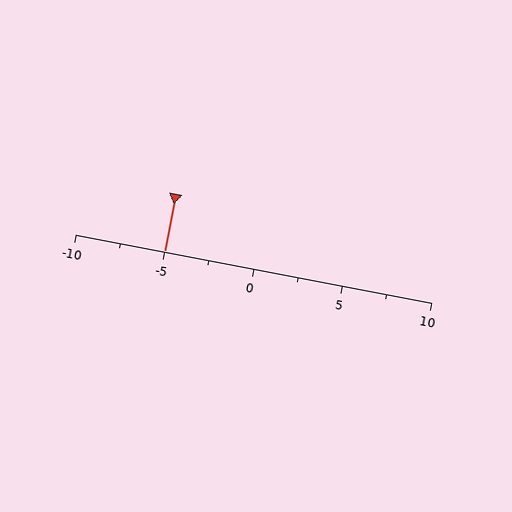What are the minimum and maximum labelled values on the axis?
The axis runs from -10 to 10.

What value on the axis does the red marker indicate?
The marker indicates approximately -5.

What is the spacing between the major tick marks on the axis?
The major ticks are spaced 5 apart.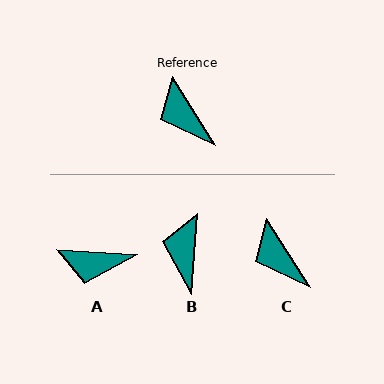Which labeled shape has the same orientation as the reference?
C.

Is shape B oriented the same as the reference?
No, it is off by about 37 degrees.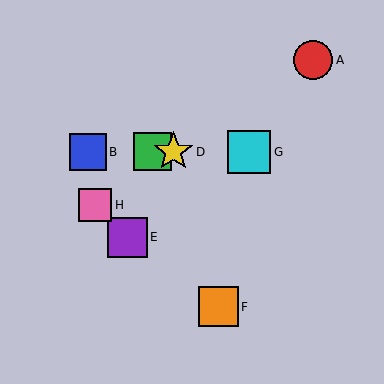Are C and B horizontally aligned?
Yes, both are at y≈152.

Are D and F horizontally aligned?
No, D is at y≈152 and F is at y≈307.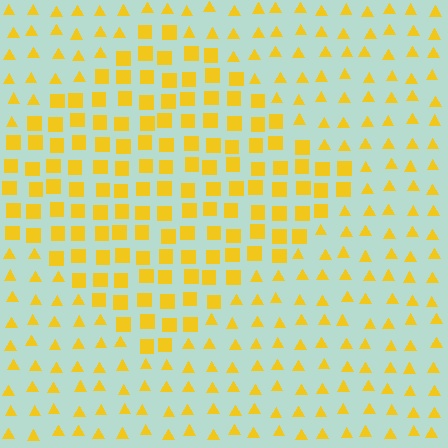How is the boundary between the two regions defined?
The boundary is defined by a change in element shape: squares inside vs. triangles outside. All elements share the same color and spacing.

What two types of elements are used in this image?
The image uses squares inside the diamond region and triangles outside it.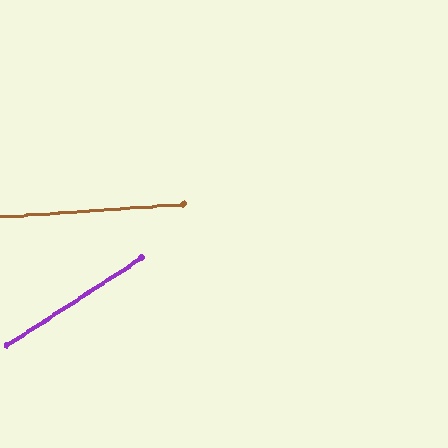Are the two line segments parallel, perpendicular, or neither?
Neither parallel nor perpendicular — they differ by about 29°.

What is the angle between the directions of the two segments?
Approximately 29 degrees.